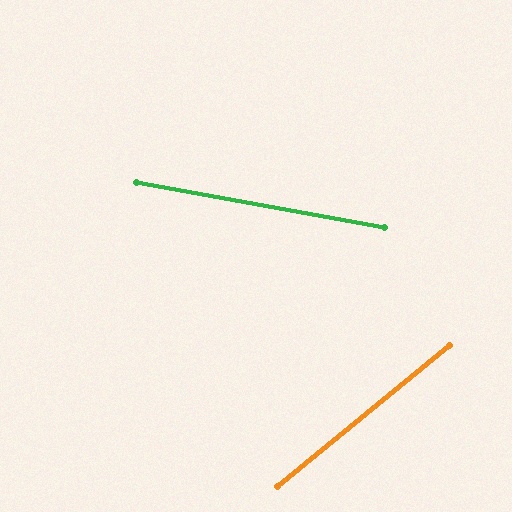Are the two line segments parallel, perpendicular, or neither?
Neither parallel nor perpendicular — they differ by about 50°.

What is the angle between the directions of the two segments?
Approximately 50 degrees.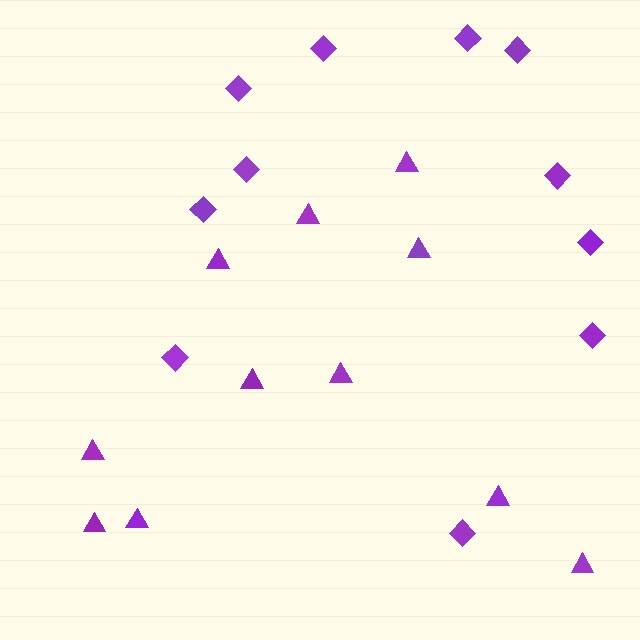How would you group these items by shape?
There are 2 groups: one group of diamonds (11) and one group of triangles (11).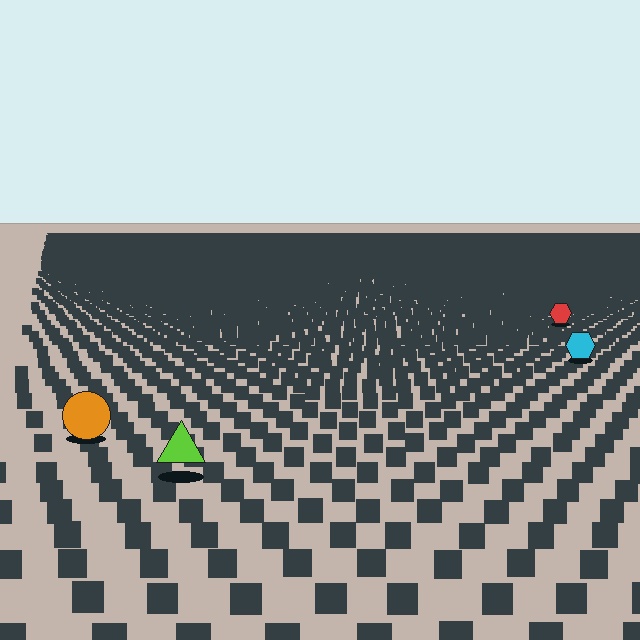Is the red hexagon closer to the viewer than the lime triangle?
No. The lime triangle is closer — you can tell from the texture gradient: the ground texture is coarser near it.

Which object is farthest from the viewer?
The red hexagon is farthest from the viewer. It appears smaller and the ground texture around it is denser.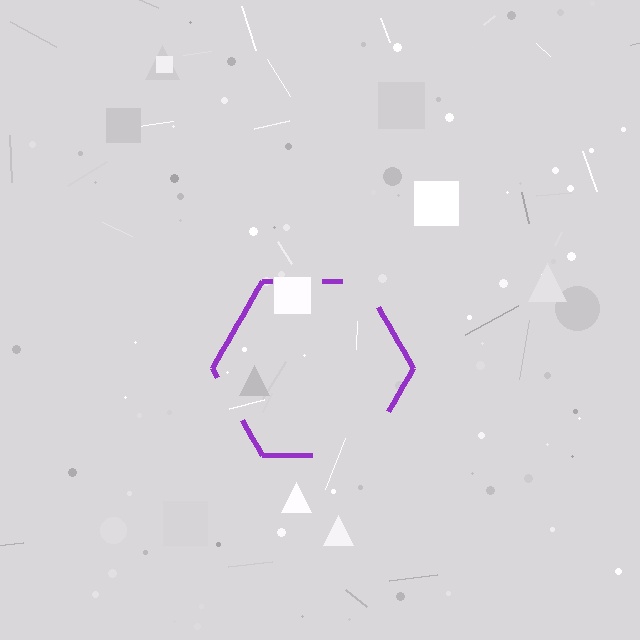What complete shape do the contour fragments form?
The contour fragments form a hexagon.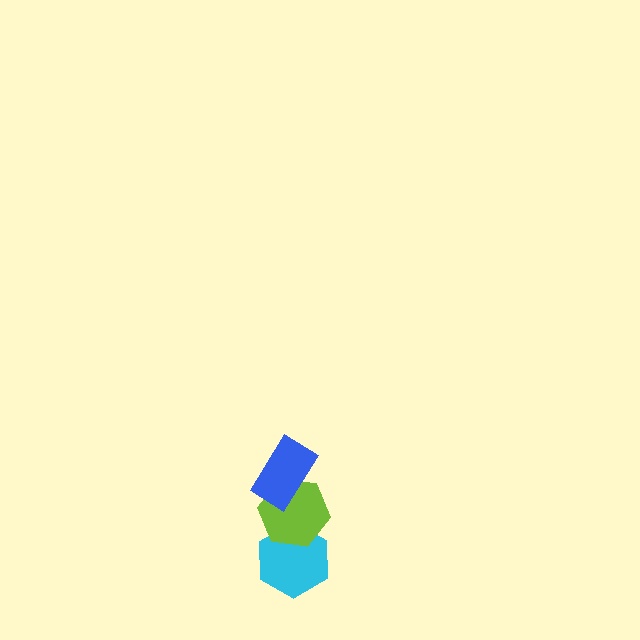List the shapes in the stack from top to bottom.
From top to bottom: the blue rectangle, the lime hexagon, the cyan hexagon.